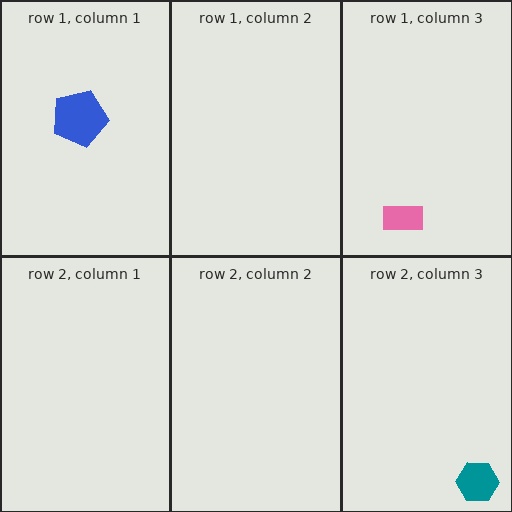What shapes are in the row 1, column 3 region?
The pink rectangle.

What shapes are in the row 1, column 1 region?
The blue pentagon.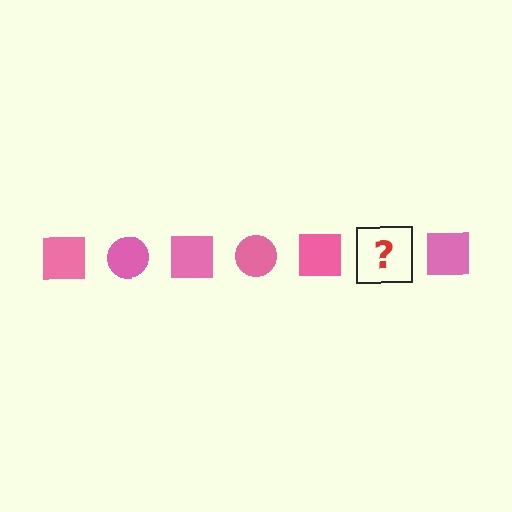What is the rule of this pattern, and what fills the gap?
The rule is that the pattern cycles through square, circle shapes in pink. The gap should be filled with a pink circle.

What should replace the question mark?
The question mark should be replaced with a pink circle.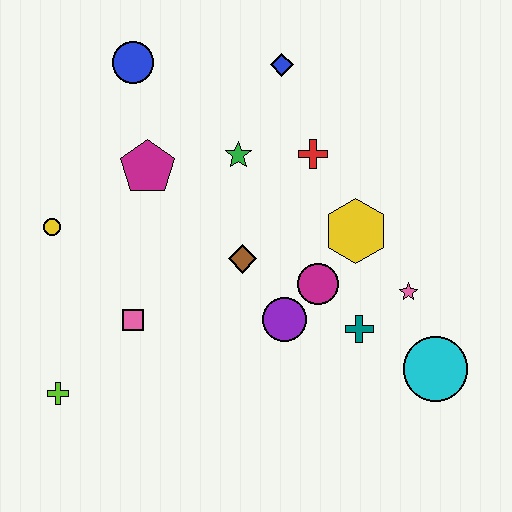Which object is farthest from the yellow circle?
The cyan circle is farthest from the yellow circle.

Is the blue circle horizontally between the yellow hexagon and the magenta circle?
No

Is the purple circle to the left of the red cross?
Yes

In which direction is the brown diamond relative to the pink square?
The brown diamond is to the right of the pink square.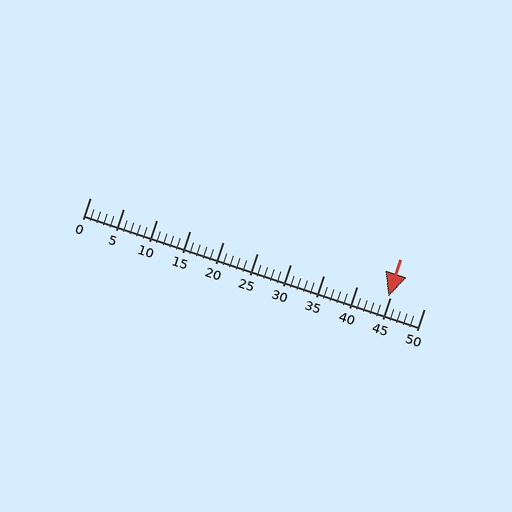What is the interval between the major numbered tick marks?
The major tick marks are spaced 5 units apart.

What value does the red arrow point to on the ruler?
The red arrow points to approximately 45.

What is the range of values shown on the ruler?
The ruler shows values from 0 to 50.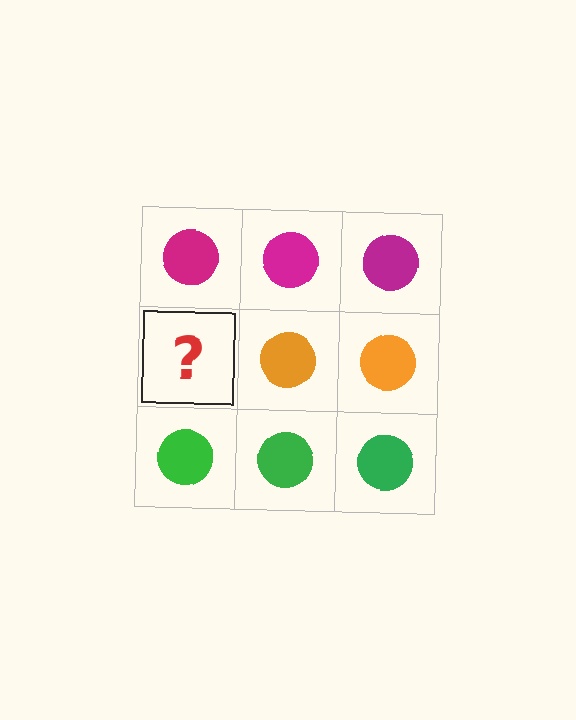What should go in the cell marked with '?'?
The missing cell should contain an orange circle.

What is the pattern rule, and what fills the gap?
The rule is that each row has a consistent color. The gap should be filled with an orange circle.